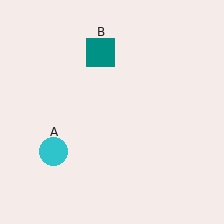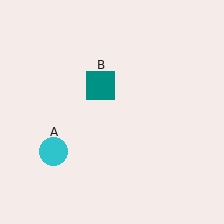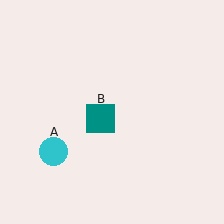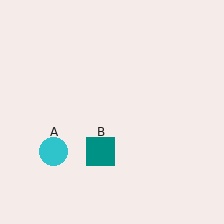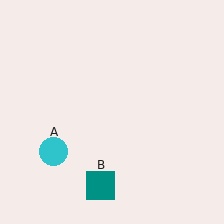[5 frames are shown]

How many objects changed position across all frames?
1 object changed position: teal square (object B).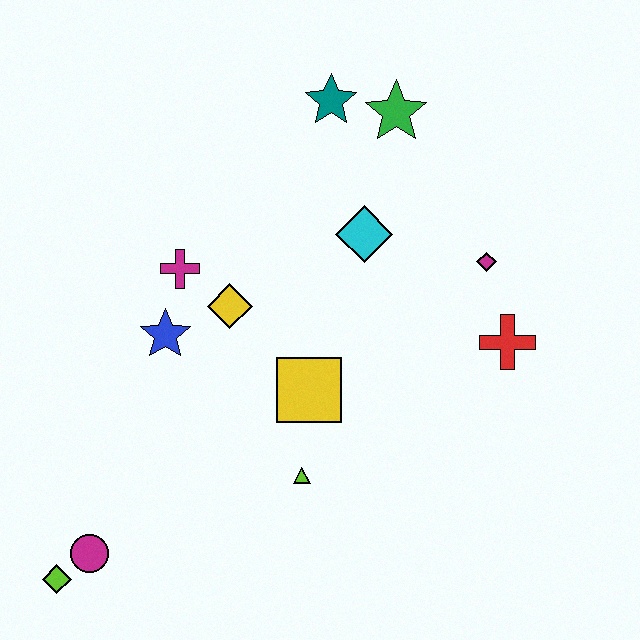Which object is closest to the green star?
The teal star is closest to the green star.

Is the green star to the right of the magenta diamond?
No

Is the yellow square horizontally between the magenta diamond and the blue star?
Yes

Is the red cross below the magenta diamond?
Yes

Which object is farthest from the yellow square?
The lime diamond is farthest from the yellow square.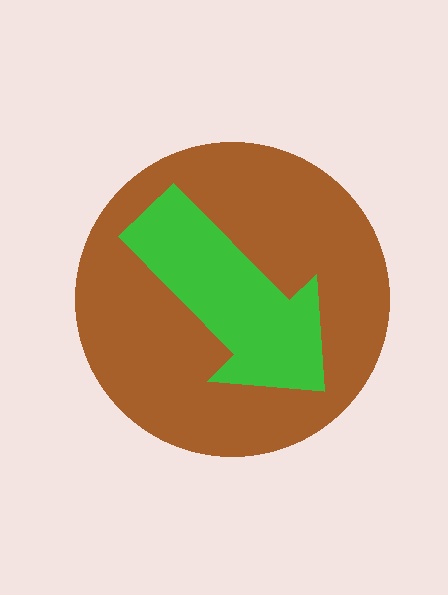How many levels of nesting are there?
2.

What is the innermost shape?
The green arrow.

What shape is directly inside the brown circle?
The green arrow.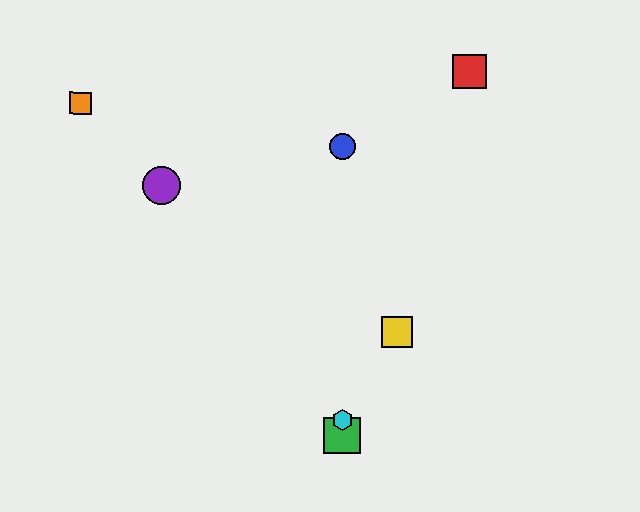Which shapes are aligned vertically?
The blue circle, the green square, the cyan hexagon are aligned vertically.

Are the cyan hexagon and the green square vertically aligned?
Yes, both are at x≈342.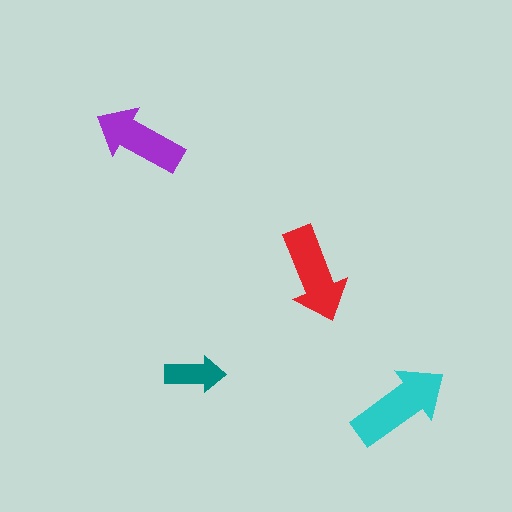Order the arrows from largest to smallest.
the cyan one, the red one, the purple one, the teal one.